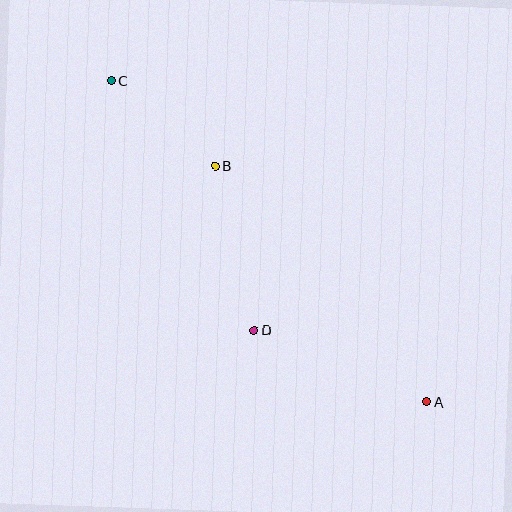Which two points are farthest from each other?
Points A and C are farthest from each other.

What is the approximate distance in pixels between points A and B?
The distance between A and B is approximately 317 pixels.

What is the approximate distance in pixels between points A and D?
The distance between A and D is approximately 186 pixels.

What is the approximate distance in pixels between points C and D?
The distance between C and D is approximately 288 pixels.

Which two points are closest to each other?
Points B and C are closest to each other.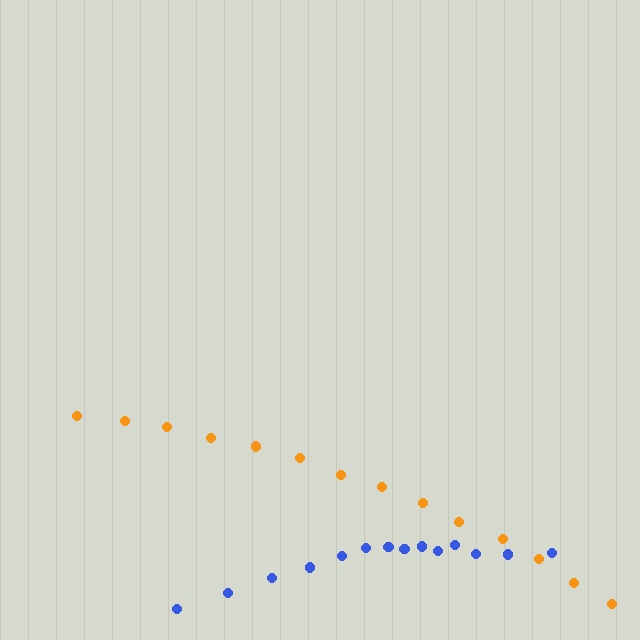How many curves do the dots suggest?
There are 2 distinct paths.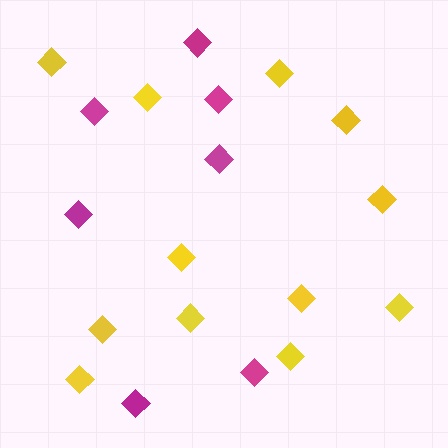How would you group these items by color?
There are 2 groups: one group of yellow diamonds (12) and one group of magenta diamonds (7).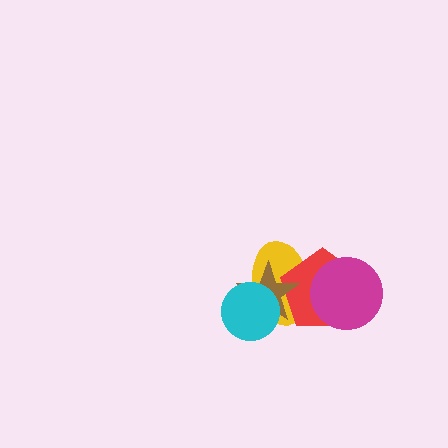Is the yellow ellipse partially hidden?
Yes, it is partially covered by another shape.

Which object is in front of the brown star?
The cyan circle is in front of the brown star.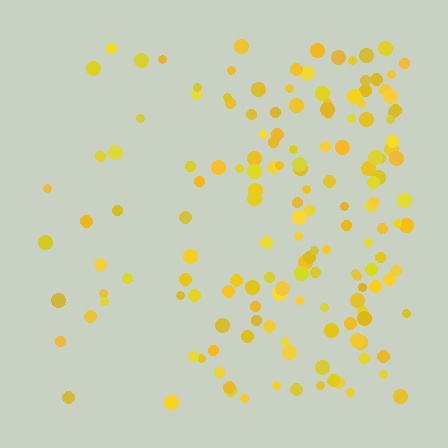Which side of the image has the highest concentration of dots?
The right.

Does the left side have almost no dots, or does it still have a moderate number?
Still a moderate number, just noticeably fewer than the right.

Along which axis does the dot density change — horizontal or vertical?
Horizontal.